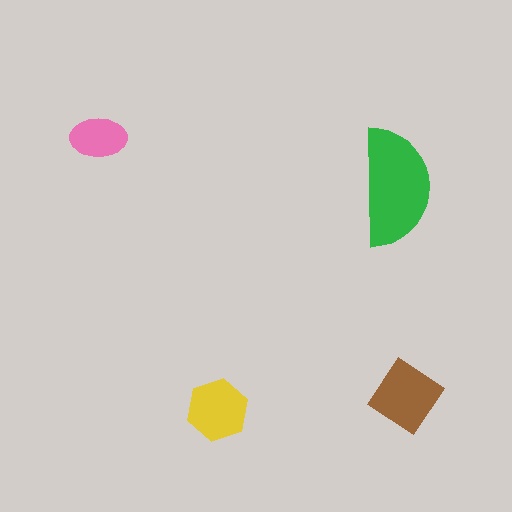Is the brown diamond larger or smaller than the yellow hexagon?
Larger.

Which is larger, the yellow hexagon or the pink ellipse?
The yellow hexagon.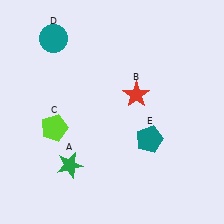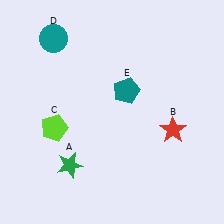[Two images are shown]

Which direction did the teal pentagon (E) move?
The teal pentagon (E) moved up.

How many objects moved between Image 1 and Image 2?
2 objects moved between the two images.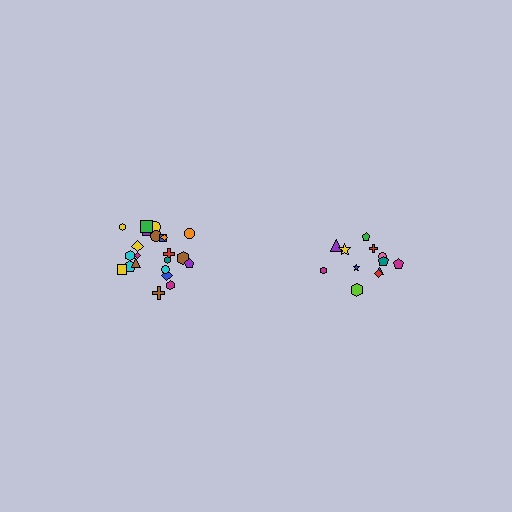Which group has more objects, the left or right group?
The left group.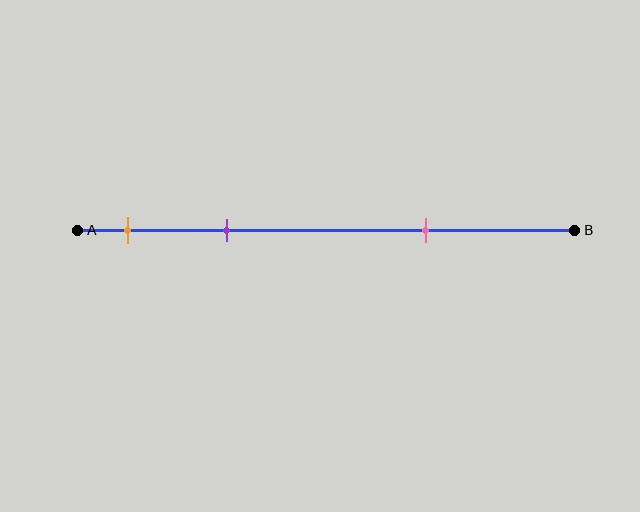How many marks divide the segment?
There are 3 marks dividing the segment.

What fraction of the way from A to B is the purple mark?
The purple mark is approximately 30% (0.3) of the way from A to B.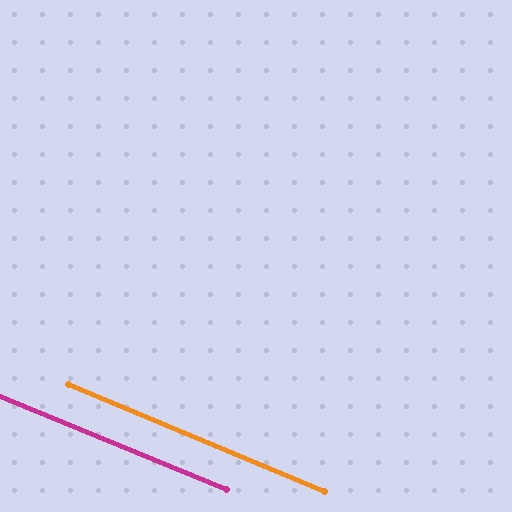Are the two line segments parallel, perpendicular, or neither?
Parallel — their directions differ by only 0.5°.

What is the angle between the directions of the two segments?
Approximately 0 degrees.